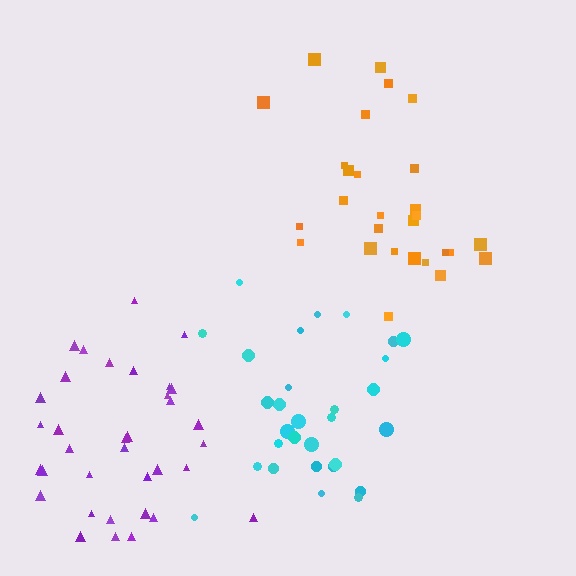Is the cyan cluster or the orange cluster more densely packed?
Cyan.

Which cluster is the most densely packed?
Cyan.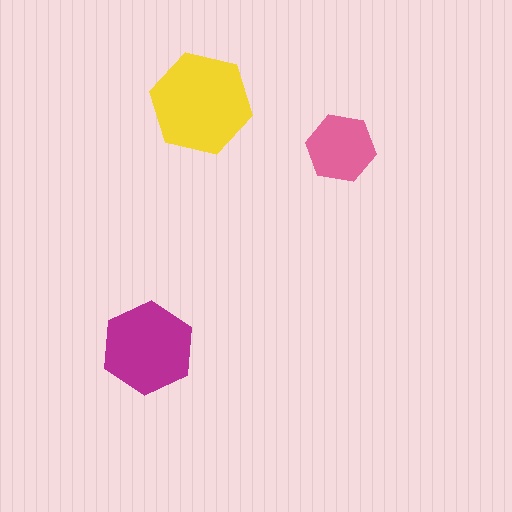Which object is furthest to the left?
The magenta hexagon is leftmost.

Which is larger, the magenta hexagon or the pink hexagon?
The magenta one.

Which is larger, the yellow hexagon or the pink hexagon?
The yellow one.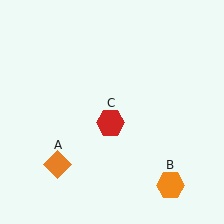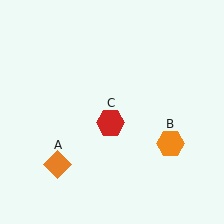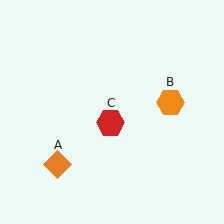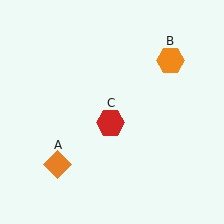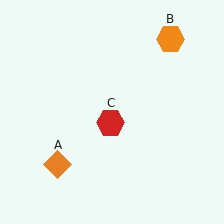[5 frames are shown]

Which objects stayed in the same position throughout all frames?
Orange diamond (object A) and red hexagon (object C) remained stationary.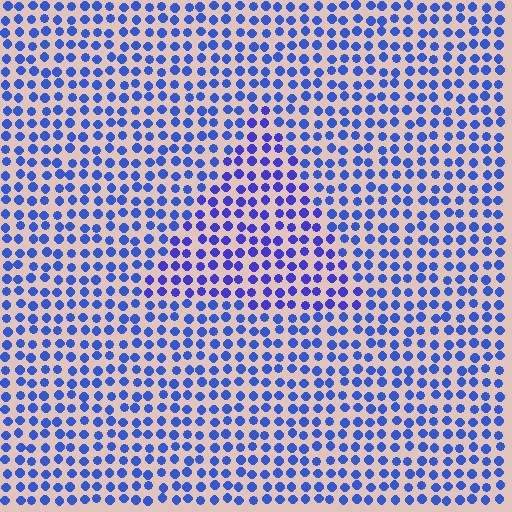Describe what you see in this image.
The image is filled with small blue elements in a uniform arrangement. A triangle-shaped region is visible where the elements are tinted to a slightly different hue, forming a subtle color boundary.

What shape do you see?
I see a triangle.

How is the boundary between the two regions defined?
The boundary is defined purely by a slight shift in hue (about 19 degrees). Spacing, size, and orientation are identical on both sides.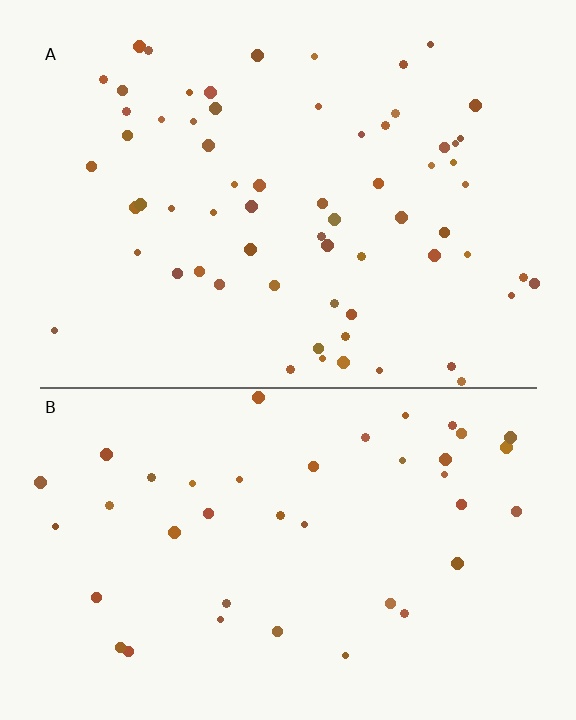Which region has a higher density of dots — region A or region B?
A (the top).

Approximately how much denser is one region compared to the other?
Approximately 1.6× — region A over region B.